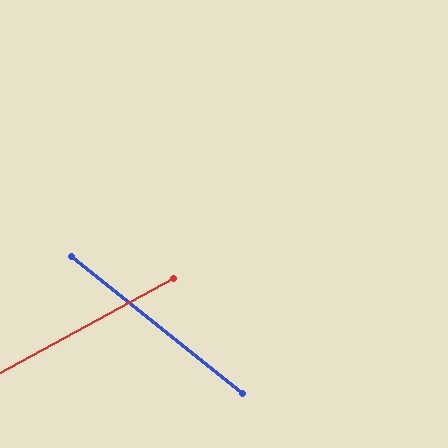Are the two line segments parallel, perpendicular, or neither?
Neither parallel nor perpendicular — they differ by about 67°.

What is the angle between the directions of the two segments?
Approximately 67 degrees.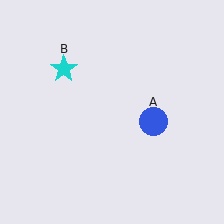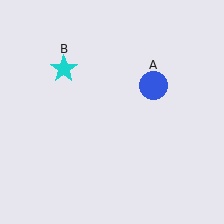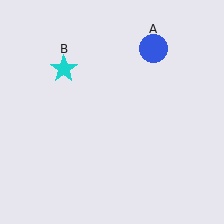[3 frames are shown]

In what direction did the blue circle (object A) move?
The blue circle (object A) moved up.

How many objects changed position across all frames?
1 object changed position: blue circle (object A).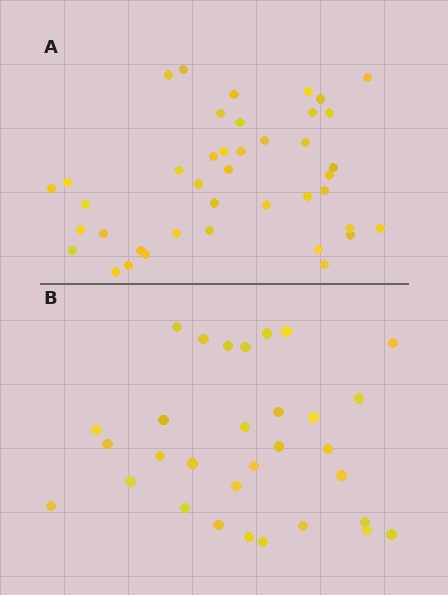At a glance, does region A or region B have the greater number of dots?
Region A (the top region) has more dots.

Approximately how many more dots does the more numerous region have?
Region A has roughly 10 or so more dots than region B.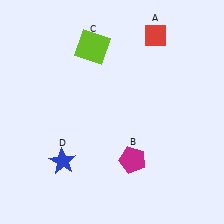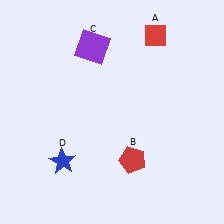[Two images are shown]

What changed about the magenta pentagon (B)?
In Image 1, B is magenta. In Image 2, it changed to red.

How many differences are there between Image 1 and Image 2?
There are 2 differences between the two images.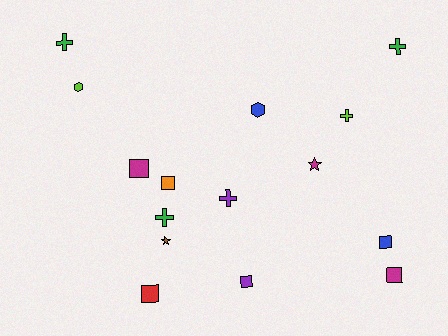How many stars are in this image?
There are 2 stars.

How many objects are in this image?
There are 15 objects.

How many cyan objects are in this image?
There are no cyan objects.